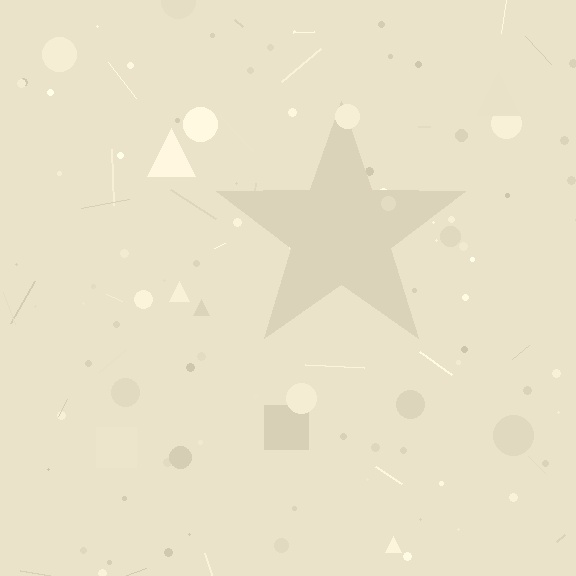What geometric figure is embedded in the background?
A star is embedded in the background.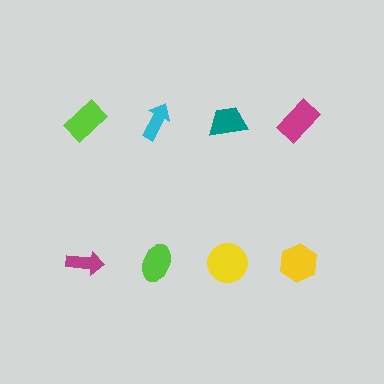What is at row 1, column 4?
A magenta rectangle.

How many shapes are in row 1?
4 shapes.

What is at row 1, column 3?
A teal trapezoid.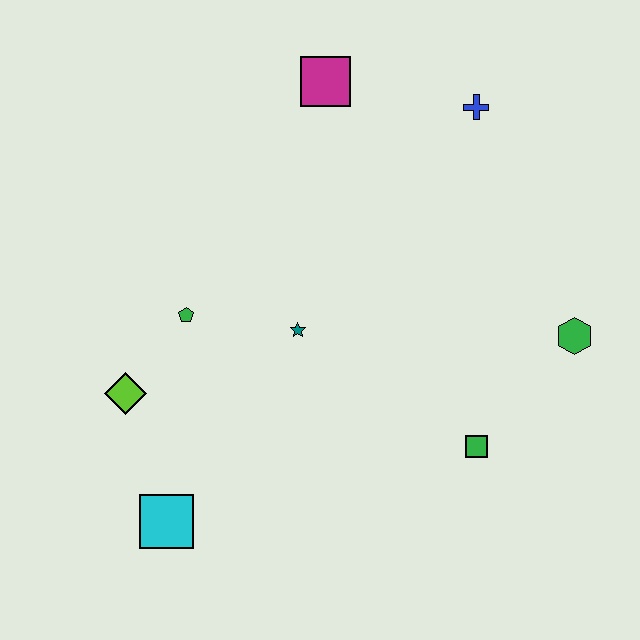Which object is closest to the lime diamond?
The green pentagon is closest to the lime diamond.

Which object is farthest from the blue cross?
The cyan square is farthest from the blue cross.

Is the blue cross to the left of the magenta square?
No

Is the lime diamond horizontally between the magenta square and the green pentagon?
No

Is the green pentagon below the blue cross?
Yes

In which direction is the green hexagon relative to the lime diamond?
The green hexagon is to the right of the lime diamond.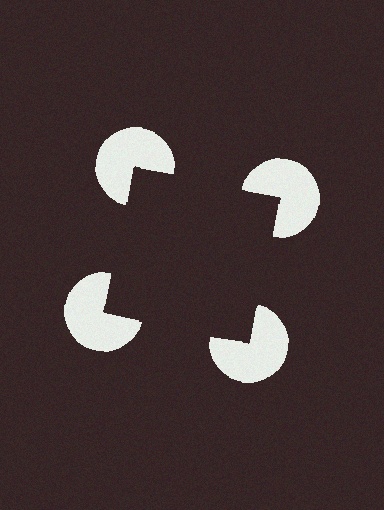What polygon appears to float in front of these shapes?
An illusory square — its edges are inferred from the aligned wedge cuts in the pac-man discs, not physically drawn.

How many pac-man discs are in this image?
There are 4 — one at each vertex of the illusory square.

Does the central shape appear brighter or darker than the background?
It typically appears slightly darker than the background, even though no actual brightness change is drawn.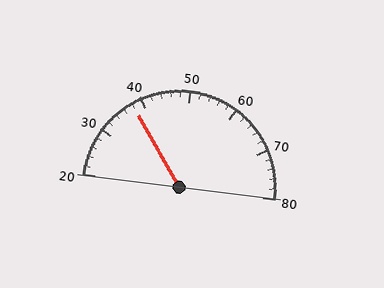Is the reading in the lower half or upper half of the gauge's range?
The reading is in the lower half of the range (20 to 80).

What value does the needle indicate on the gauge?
The needle indicates approximately 38.